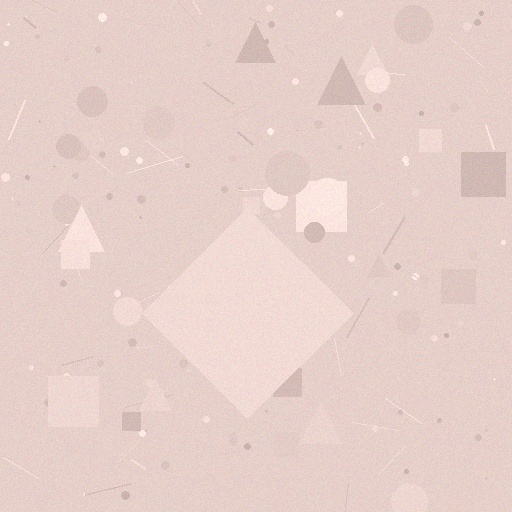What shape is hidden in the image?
A diamond is hidden in the image.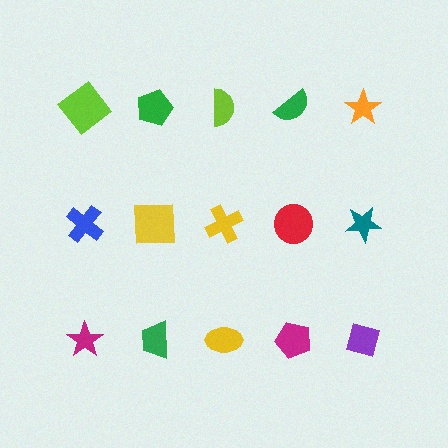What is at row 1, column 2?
A green pentagon.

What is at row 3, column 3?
A yellow ellipse.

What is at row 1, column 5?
An orange star.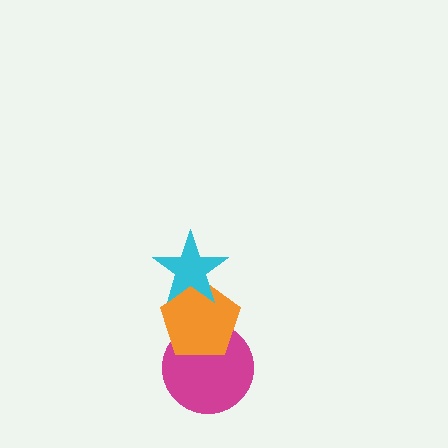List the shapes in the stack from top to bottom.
From top to bottom: the cyan star, the orange pentagon, the magenta circle.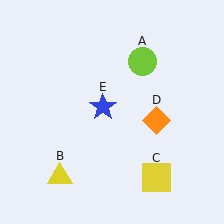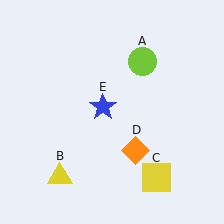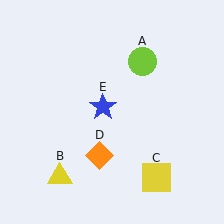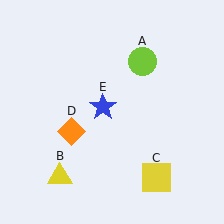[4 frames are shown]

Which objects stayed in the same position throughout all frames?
Lime circle (object A) and yellow triangle (object B) and yellow square (object C) and blue star (object E) remained stationary.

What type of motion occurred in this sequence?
The orange diamond (object D) rotated clockwise around the center of the scene.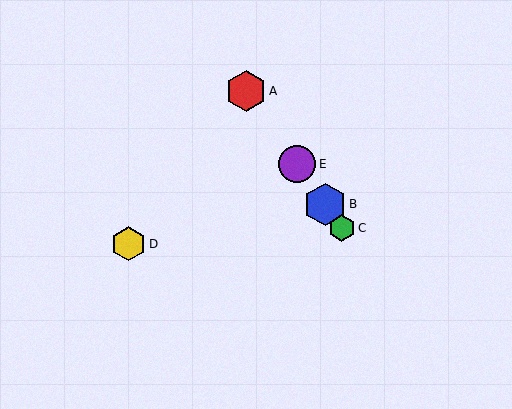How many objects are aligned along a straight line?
4 objects (A, B, C, E) are aligned along a straight line.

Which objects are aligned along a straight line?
Objects A, B, C, E are aligned along a straight line.